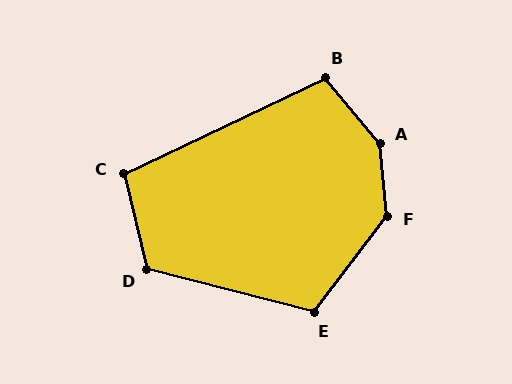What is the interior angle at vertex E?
Approximately 113 degrees (obtuse).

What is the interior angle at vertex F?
Approximately 137 degrees (obtuse).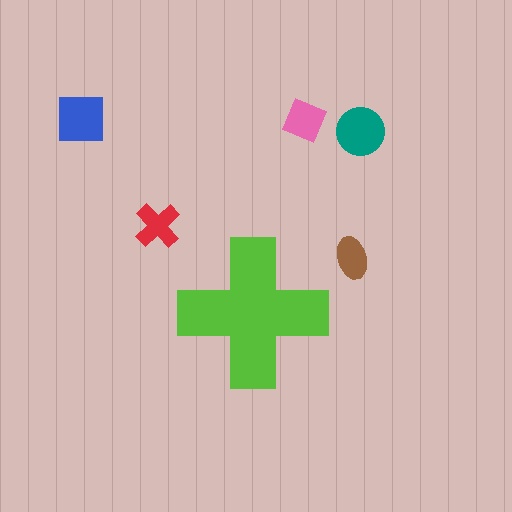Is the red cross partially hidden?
No, the red cross is fully visible.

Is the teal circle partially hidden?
No, the teal circle is fully visible.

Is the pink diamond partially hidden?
No, the pink diamond is fully visible.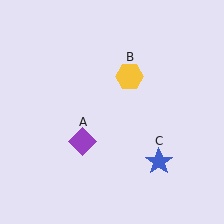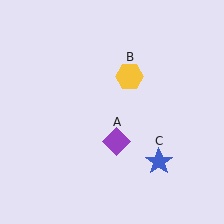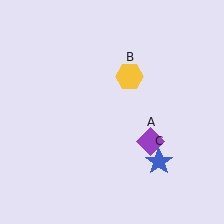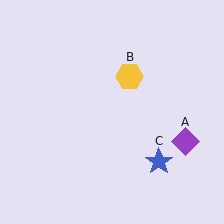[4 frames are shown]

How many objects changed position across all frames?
1 object changed position: purple diamond (object A).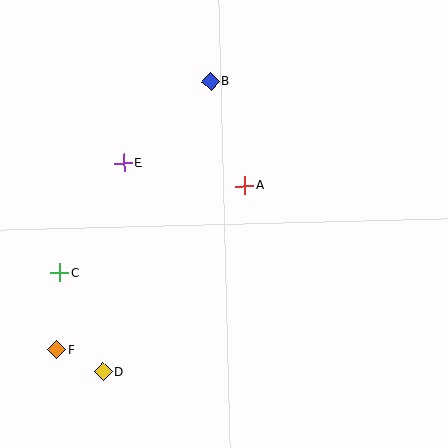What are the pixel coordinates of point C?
Point C is at (60, 273).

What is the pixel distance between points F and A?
The distance between F and A is 249 pixels.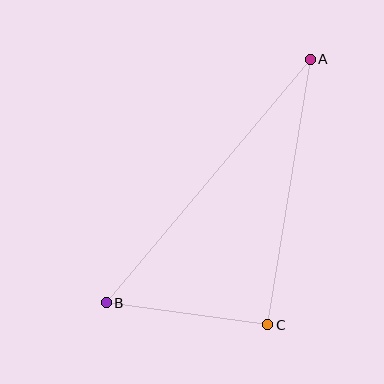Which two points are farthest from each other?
Points A and B are farthest from each other.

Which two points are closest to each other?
Points B and C are closest to each other.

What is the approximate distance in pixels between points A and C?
The distance between A and C is approximately 269 pixels.